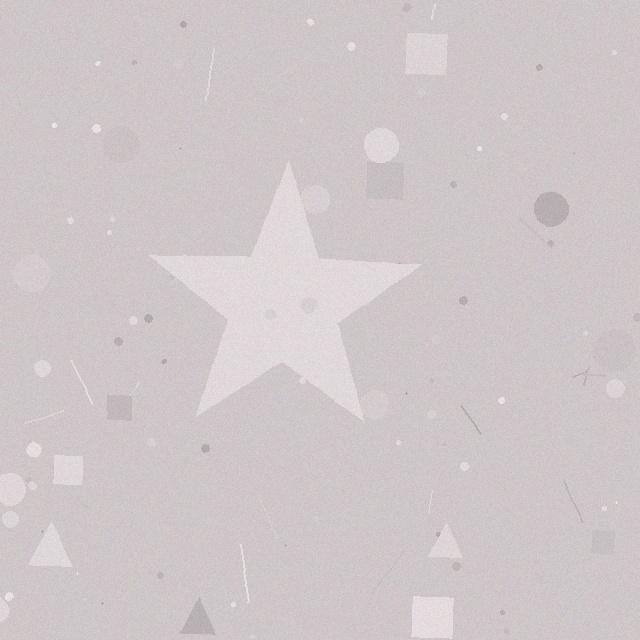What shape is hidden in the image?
A star is hidden in the image.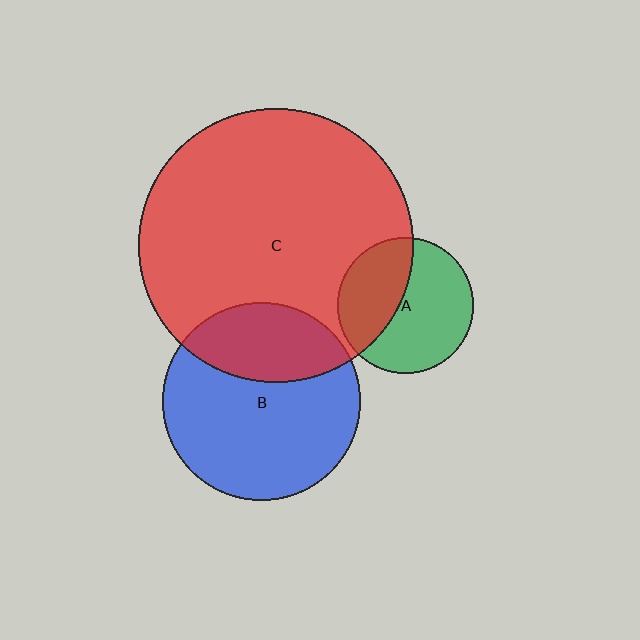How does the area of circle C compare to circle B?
Approximately 1.9 times.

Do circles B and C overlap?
Yes.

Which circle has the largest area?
Circle C (red).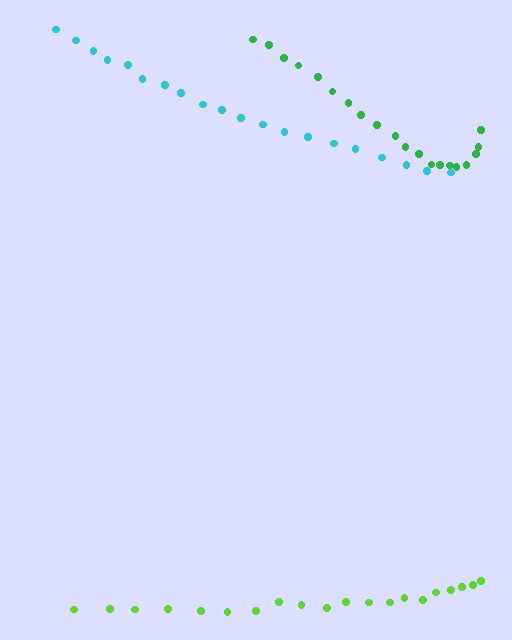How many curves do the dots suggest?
There are 3 distinct paths.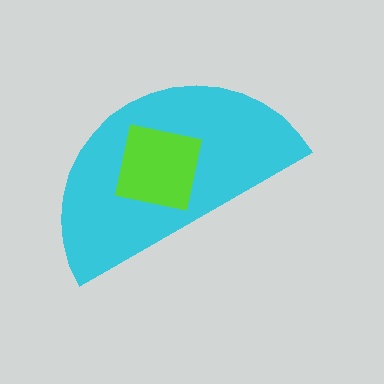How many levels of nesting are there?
2.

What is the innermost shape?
The lime square.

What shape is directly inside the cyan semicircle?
The lime square.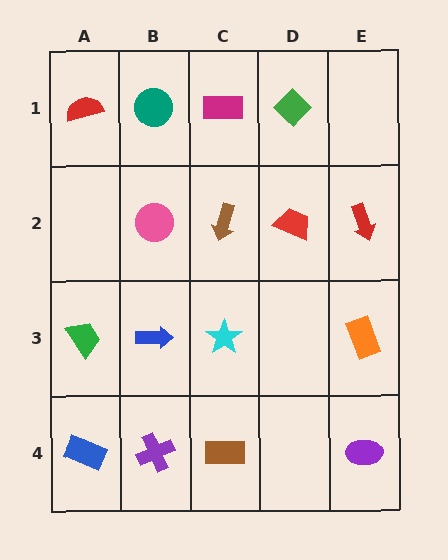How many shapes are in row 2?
4 shapes.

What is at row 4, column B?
A purple cross.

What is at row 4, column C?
A brown rectangle.